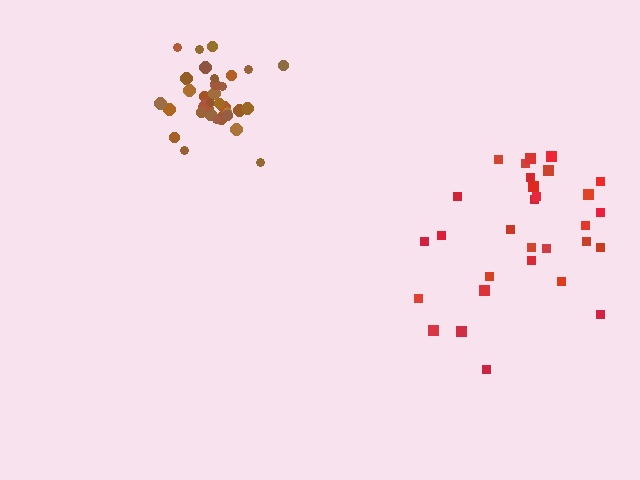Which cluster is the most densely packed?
Brown.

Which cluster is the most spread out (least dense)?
Red.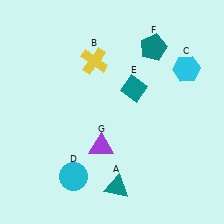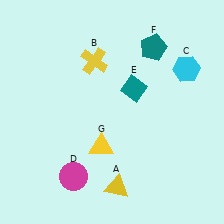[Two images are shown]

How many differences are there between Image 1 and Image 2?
There are 3 differences between the two images.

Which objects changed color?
A changed from teal to yellow. D changed from cyan to magenta. G changed from purple to yellow.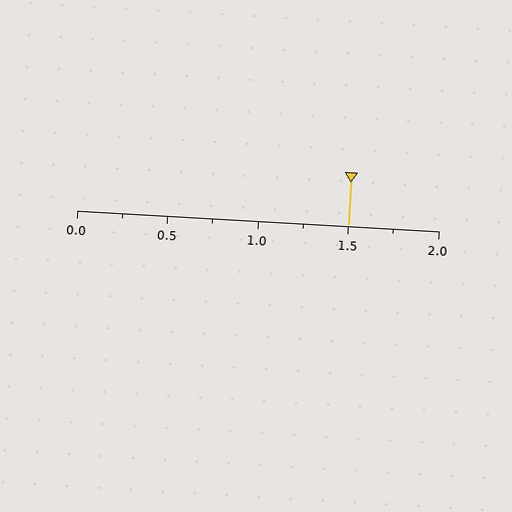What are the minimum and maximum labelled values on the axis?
The axis runs from 0.0 to 2.0.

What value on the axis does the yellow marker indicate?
The marker indicates approximately 1.5.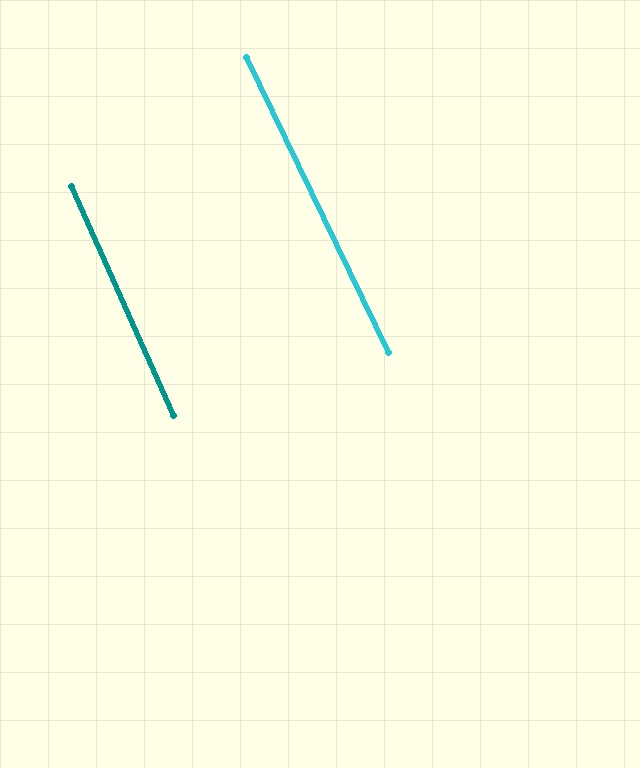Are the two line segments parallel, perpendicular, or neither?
Parallel — their directions differ by only 1.8°.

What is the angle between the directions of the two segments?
Approximately 2 degrees.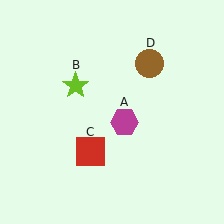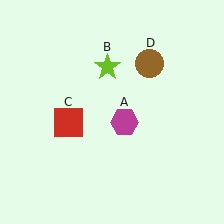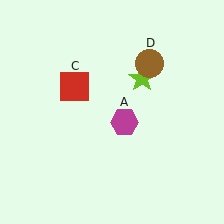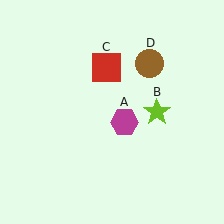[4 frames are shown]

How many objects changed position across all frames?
2 objects changed position: lime star (object B), red square (object C).